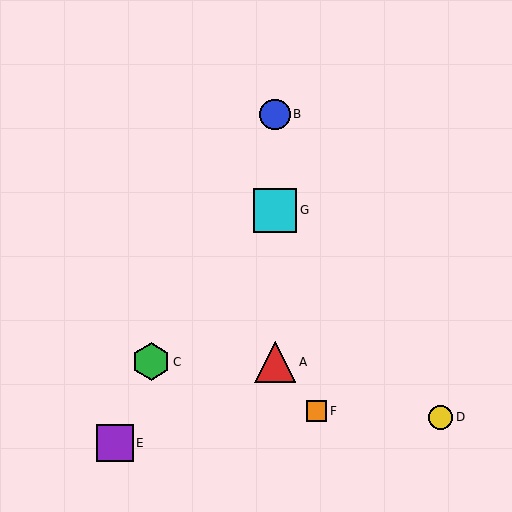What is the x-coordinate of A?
Object A is at x≈275.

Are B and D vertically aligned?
No, B is at x≈275 and D is at x≈441.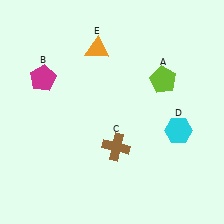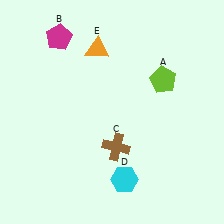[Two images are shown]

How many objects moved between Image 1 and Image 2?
2 objects moved between the two images.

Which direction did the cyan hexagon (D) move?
The cyan hexagon (D) moved left.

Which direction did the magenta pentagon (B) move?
The magenta pentagon (B) moved up.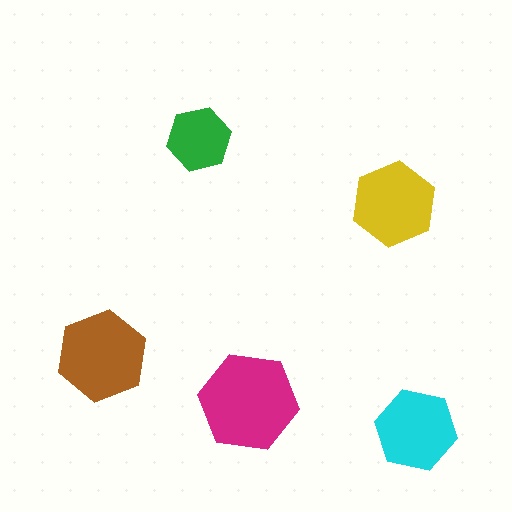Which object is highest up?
The green hexagon is topmost.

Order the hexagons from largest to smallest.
the magenta one, the brown one, the yellow one, the cyan one, the green one.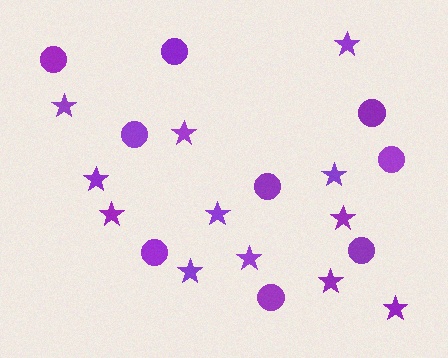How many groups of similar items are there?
There are 2 groups: one group of circles (9) and one group of stars (12).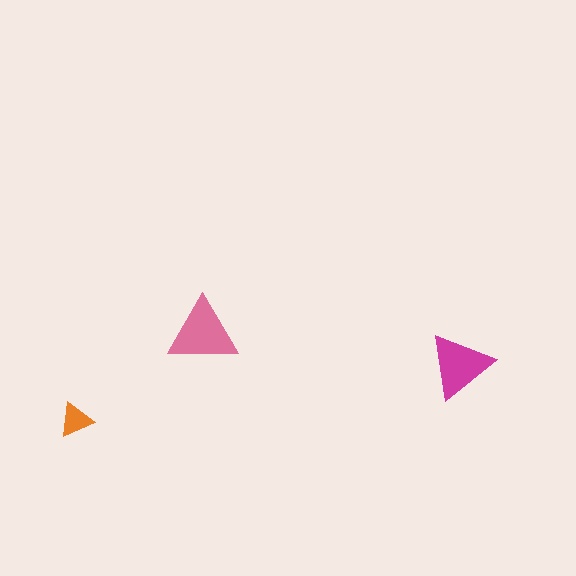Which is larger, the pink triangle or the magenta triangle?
The pink one.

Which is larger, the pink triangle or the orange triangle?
The pink one.